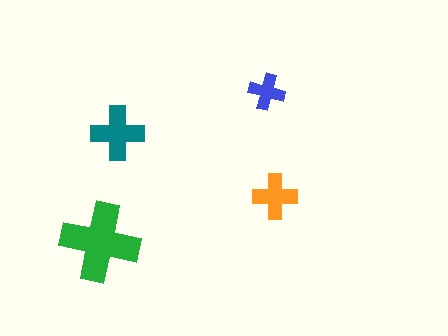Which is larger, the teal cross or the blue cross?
The teal one.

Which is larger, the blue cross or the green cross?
The green one.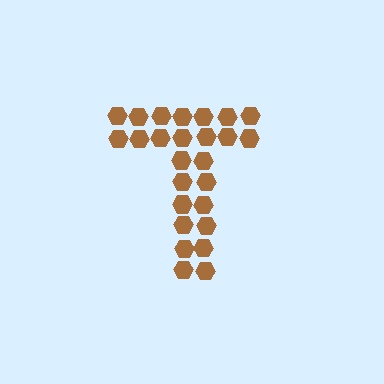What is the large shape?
The large shape is the letter T.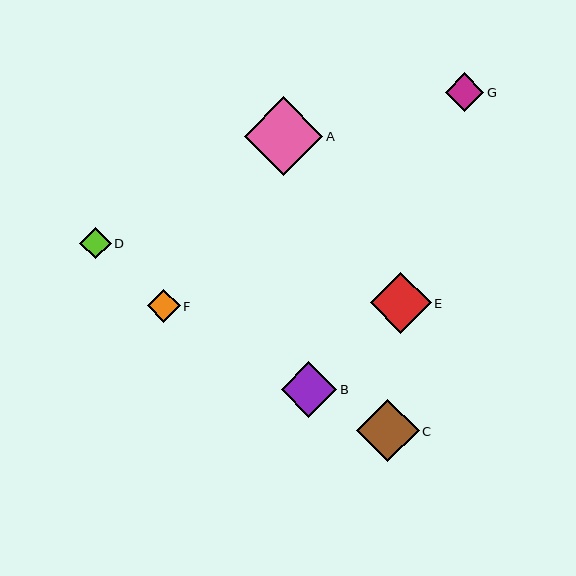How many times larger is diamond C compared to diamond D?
Diamond C is approximately 2.0 times the size of diamond D.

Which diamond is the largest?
Diamond A is the largest with a size of approximately 78 pixels.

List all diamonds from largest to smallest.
From largest to smallest: A, C, E, B, G, F, D.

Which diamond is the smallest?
Diamond D is the smallest with a size of approximately 31 pixels.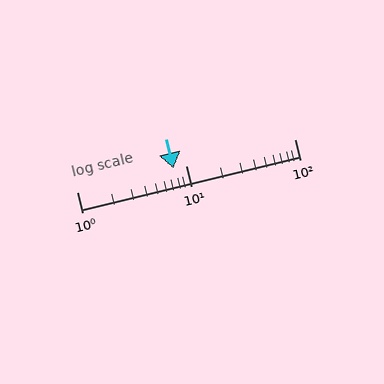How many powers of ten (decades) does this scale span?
The scale spans 2 decades, from 1 to 100.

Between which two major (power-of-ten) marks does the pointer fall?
The pointer is between 1 and 10.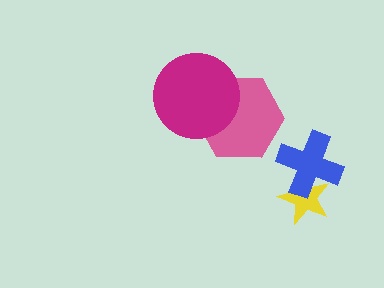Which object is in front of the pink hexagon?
The magenta circle is in front of the pink hexagon.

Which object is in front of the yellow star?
The blue cross is in front of the yellow star.